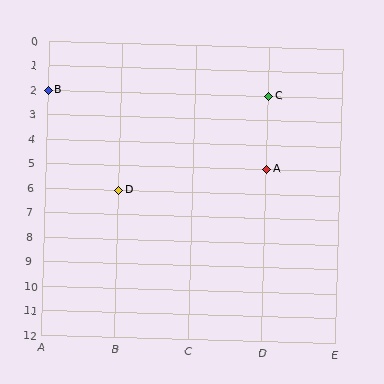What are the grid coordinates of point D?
Point D is at grid coordinates (B, 6).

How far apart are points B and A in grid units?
Points B and A are 3 columns and 3 rows apart (about 4.2 grid units diagonally).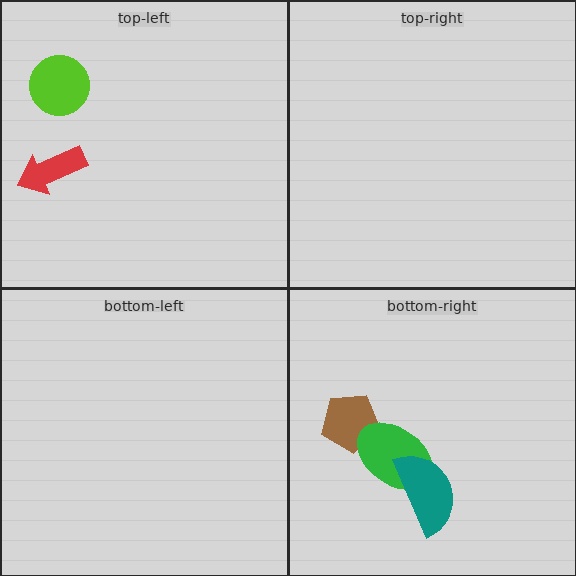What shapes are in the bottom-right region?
The brown pentagon, the green ellipse, the teal semicircle.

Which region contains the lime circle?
The top-left region.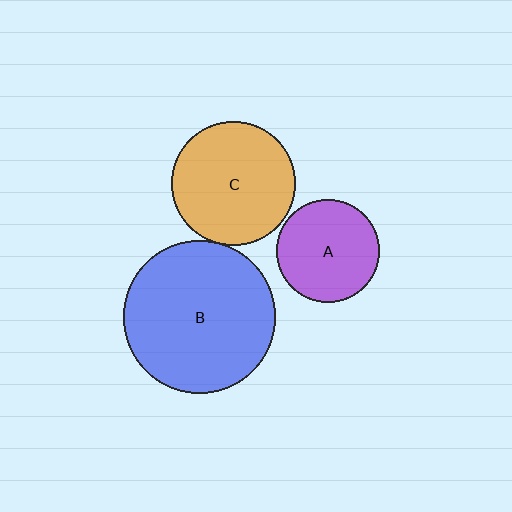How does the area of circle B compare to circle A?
Approximately 2.2 times.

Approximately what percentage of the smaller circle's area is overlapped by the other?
Approximately 5%.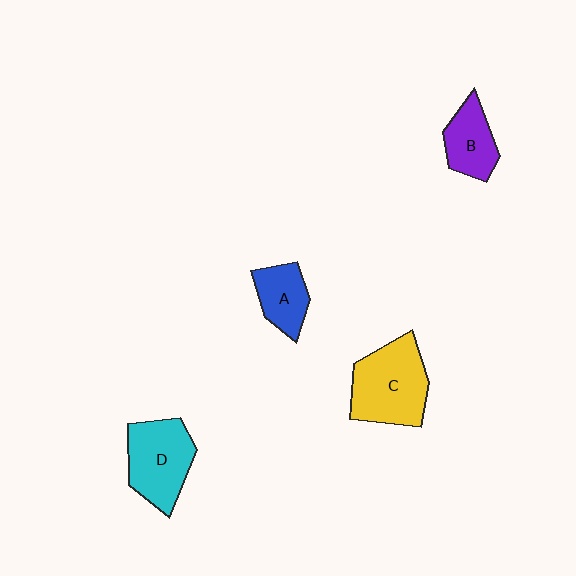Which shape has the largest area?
Shape C (yellow).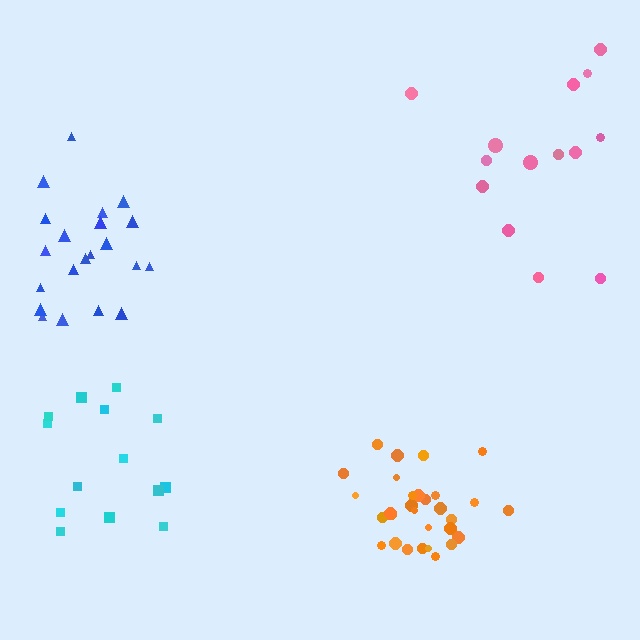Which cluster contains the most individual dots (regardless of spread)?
Orange (30).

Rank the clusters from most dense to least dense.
orange, blue, cyan, pink.